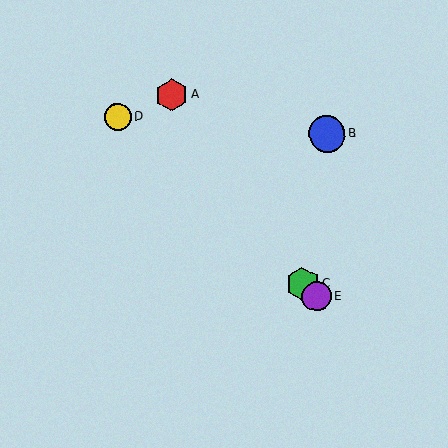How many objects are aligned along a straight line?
3 objects (C, D, E) are aligned along a straight line.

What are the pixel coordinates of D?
Object D is at (118, 117).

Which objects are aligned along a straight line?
Objects C, D, E are aligned along a straight line.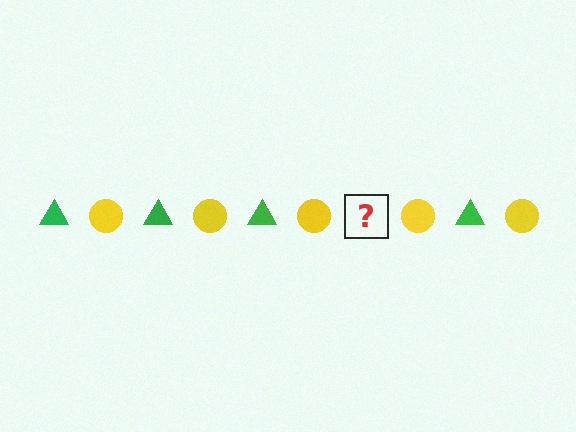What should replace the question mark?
The question mark should be replaced with a green triangle.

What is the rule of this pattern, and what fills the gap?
The rule is that the pattern alternates between green triangle and yellow circle. The gap should be filled with a green triangle.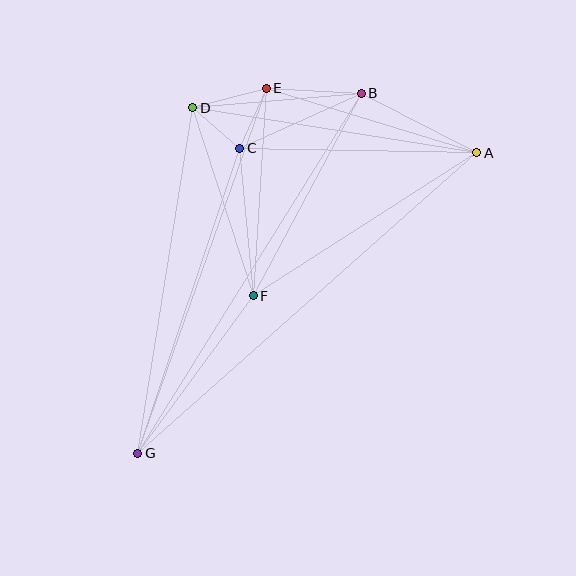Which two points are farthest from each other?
Points A and G are farthest from each other.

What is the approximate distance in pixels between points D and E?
The distance between D and E is approximately 76 pixels.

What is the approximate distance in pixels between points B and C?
The distance between B and C is approximately 134 pixels.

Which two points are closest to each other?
Points C and D are closest to each other.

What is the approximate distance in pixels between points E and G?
The distance between E and G is approximately 387 pixels.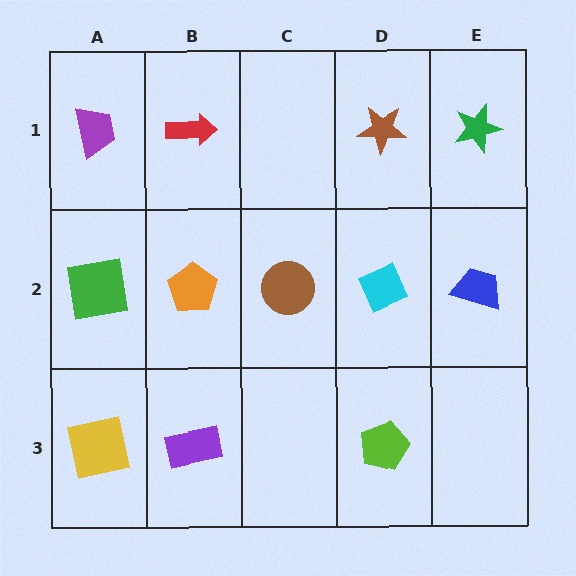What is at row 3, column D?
A lime pentagon.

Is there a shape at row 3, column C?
No, that cell is empty.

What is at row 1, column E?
A green star.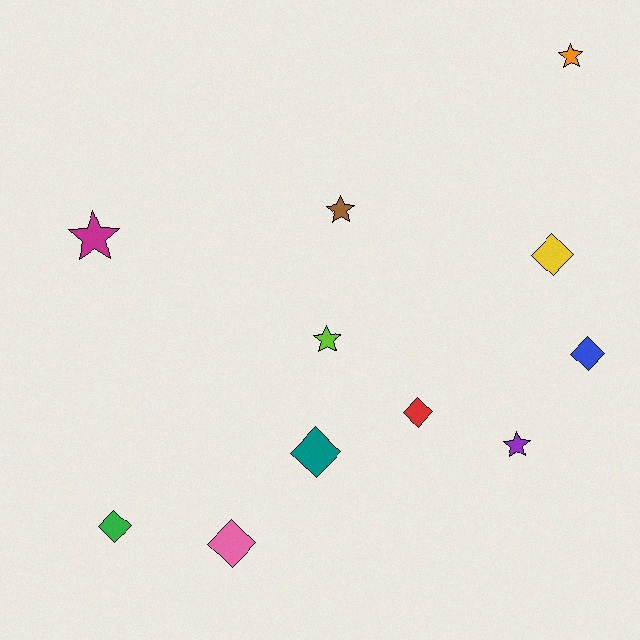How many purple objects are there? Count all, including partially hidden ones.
There is 1 purple object.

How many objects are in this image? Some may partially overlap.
There are 11 objects.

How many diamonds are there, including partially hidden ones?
There are 6 diamonds.